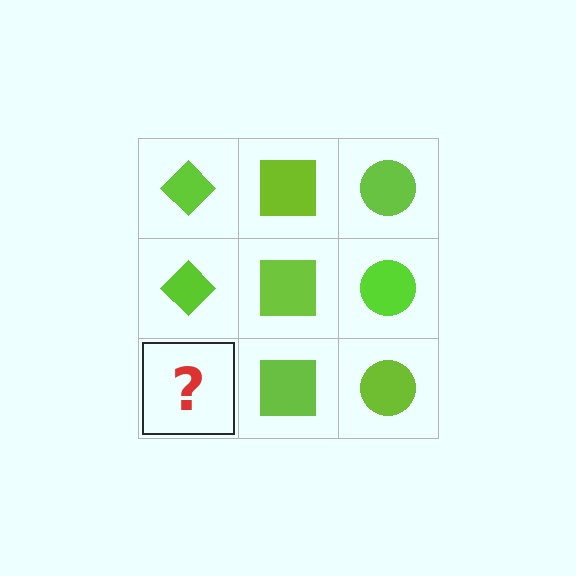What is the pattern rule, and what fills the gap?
The rule is that each column has a consistent shape. The gap should be filled with a lime diamond.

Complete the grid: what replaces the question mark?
The question mark should be replaced with a lime diamond.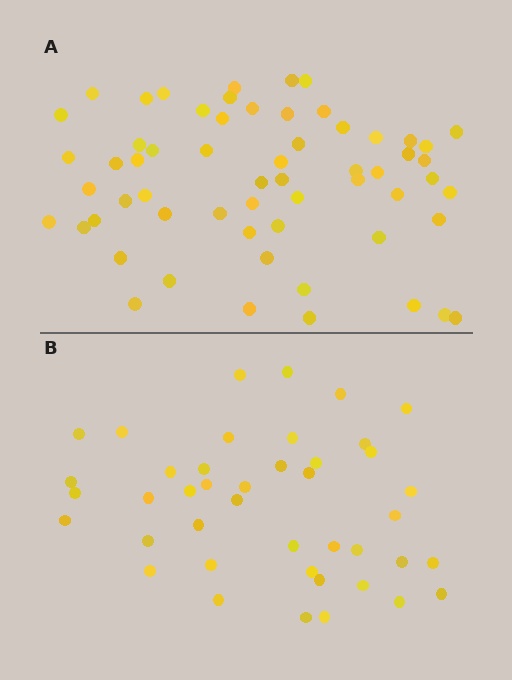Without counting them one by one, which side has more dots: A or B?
Region A (the top region) has more dots.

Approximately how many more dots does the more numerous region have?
Region A has approximately 20 more dots than region B.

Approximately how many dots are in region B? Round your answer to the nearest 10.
About 40 dots. (The exact count is 42, which rounds to 40.)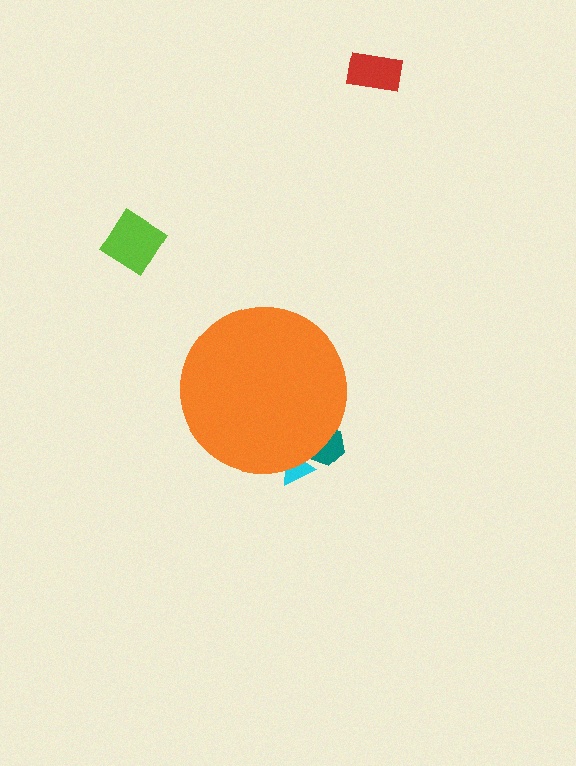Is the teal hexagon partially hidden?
Yes, the teal hexagon is partially hidden behind the orange circle.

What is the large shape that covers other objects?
An orange circle.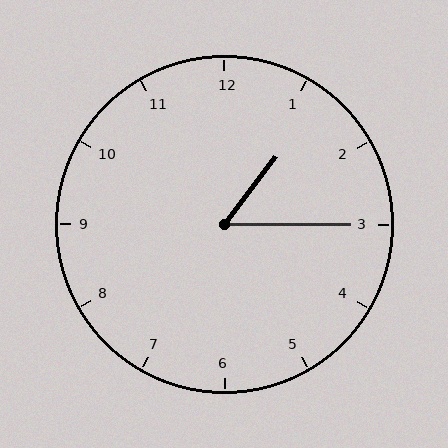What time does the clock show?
1:15.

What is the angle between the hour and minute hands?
Approximately 52 degrees.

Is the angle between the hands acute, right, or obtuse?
It is acute.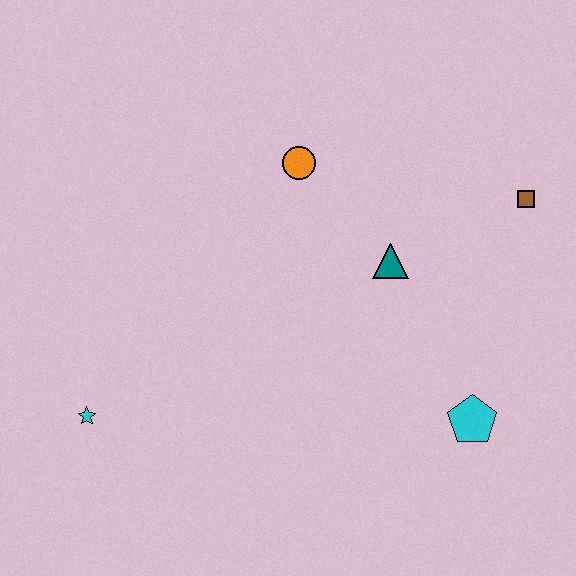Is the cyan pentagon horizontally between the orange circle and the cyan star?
No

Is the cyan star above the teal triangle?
No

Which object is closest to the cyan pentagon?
The teal triangle is closest to the cyan pentagon.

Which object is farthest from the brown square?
The cyan star is farthest from the brown square.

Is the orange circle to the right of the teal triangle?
No